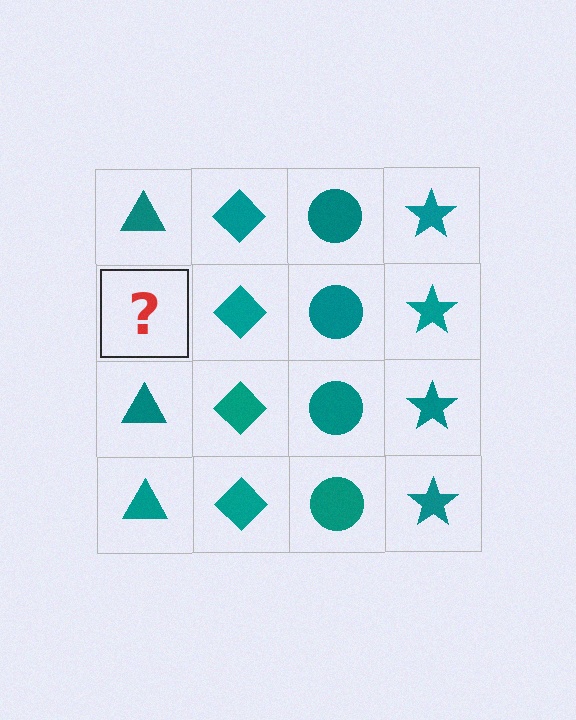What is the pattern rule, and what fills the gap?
The rule is that each column has a consistent shape. The gap should be filled with a teal triangle.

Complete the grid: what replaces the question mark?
The question mark should be replaced with a teal triangle.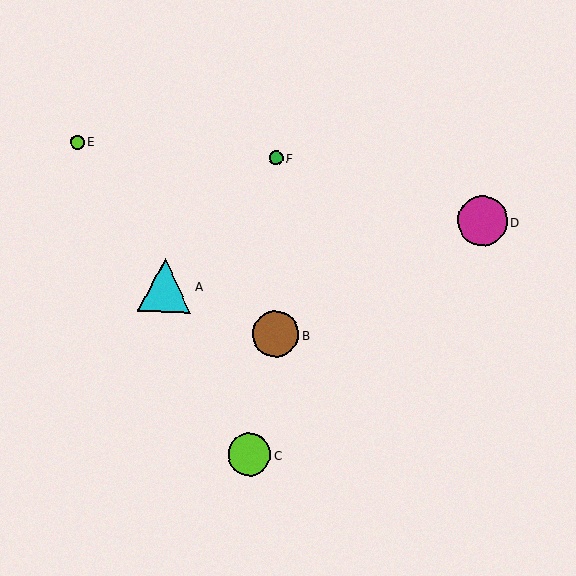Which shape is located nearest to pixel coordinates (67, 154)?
The lime circle (labeled E) at (77, 142) is nearest to that location.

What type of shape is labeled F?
Shape F is a green circle.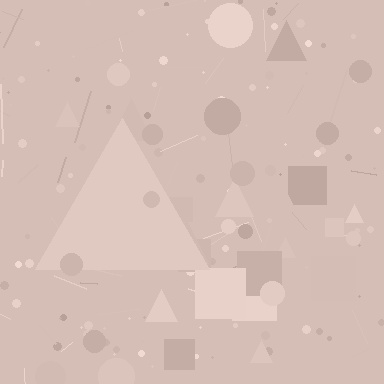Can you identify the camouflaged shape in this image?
The camouflaged shape is a triangle.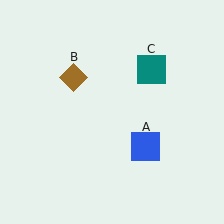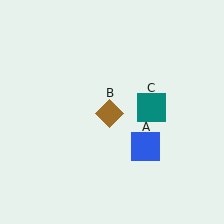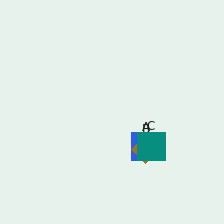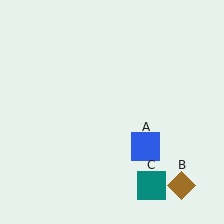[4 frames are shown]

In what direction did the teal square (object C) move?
The teal square (object C) moved down.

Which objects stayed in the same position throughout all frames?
Blue square (object A) remained stationary.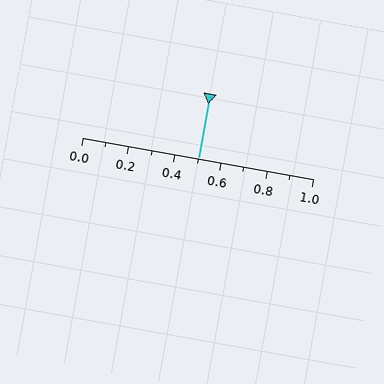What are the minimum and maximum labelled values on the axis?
The axis runs from 0.0 to 1.0.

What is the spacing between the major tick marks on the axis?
The major ticks are spaced 0.2 apart.